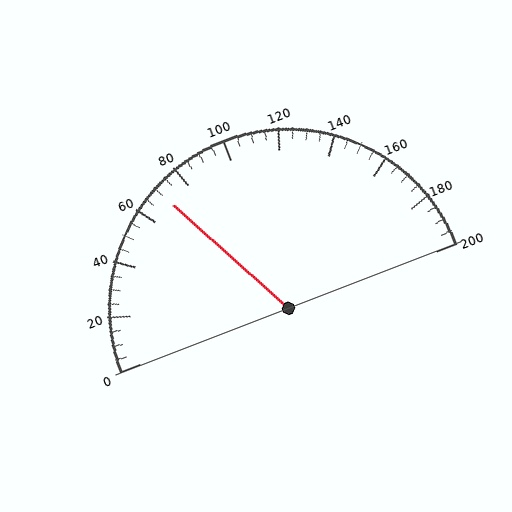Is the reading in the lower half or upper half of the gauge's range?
The reading is in the lower half of the range (0 to 200).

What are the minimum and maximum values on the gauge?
The gauge ranges from 0 to 200.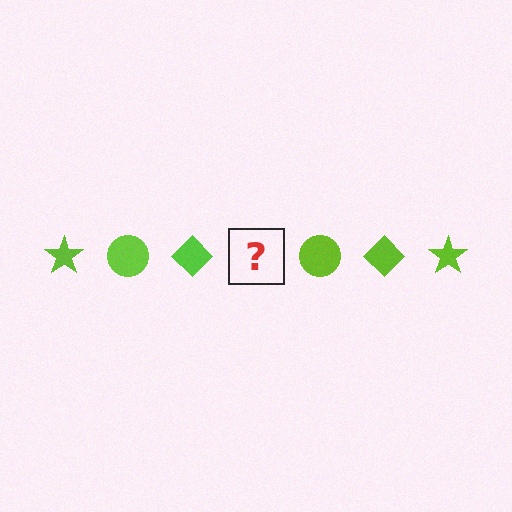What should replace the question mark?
The question mark should be replaced with a lime star.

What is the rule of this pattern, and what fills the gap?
The rule is that the pattern cycles through star, circle, diamond shapes in lime. The gap should be filled with a lime star.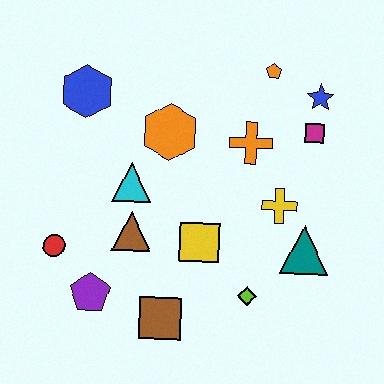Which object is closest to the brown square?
The purple pentagon is closest to the brown square.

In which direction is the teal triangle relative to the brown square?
The teal triangle is to the right of the brown square.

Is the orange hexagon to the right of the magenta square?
No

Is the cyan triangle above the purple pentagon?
Yes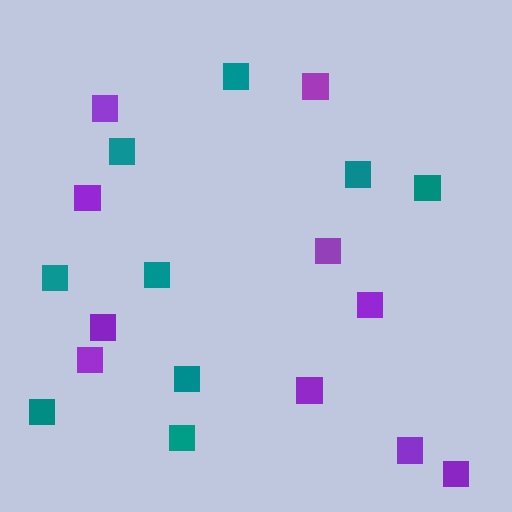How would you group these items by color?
There are 2 groups: one group of teal squares (9) and one group of purple squares (10).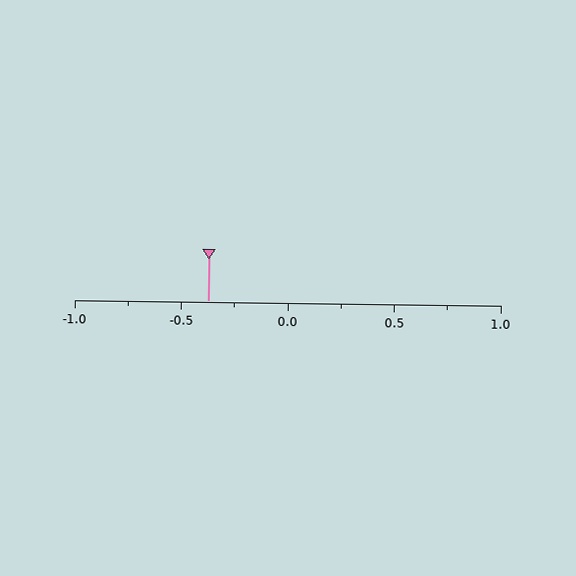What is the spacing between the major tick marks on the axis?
The major ticks are spaced 0.5 apart.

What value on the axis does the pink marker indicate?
The marker indicates approximately -0.38.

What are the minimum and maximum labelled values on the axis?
The axis runs from -1.0 to 1.0.